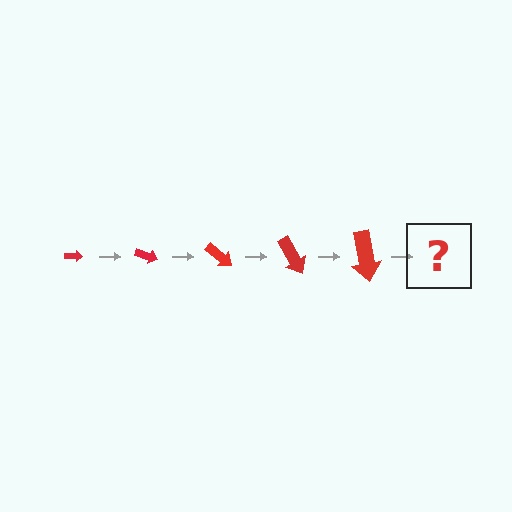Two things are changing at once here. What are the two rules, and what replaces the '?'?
The two rules are that the arrow grows larger each step and it rotates 20 degrees each step. The '?' should be an arrow, larger than the previous one and rotated 100 degrees from the start.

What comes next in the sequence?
The next element should be an arrow, larger than the previous one and rotated 100 degrees from the start.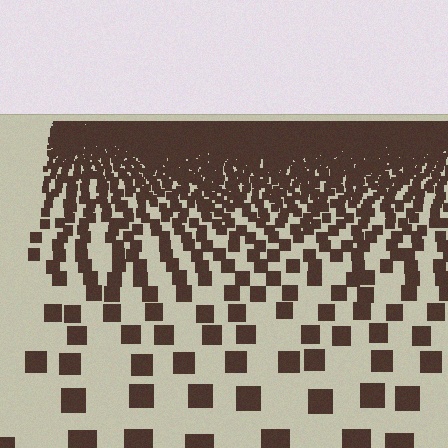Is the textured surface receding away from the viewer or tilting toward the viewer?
The surface is receding away from the viewer. Texture elements get smaller and denser toward the top.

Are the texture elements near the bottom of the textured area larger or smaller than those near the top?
Larger. Near the bottom, elements are closer to the viewer and appear at a bigger on-screen size.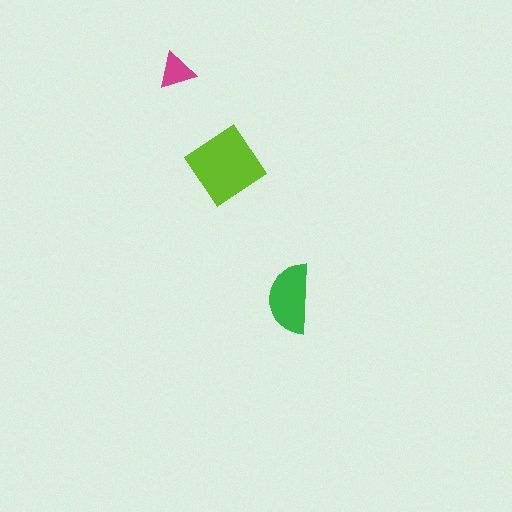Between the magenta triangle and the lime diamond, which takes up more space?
The lime diamond.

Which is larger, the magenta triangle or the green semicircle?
The green semicircle.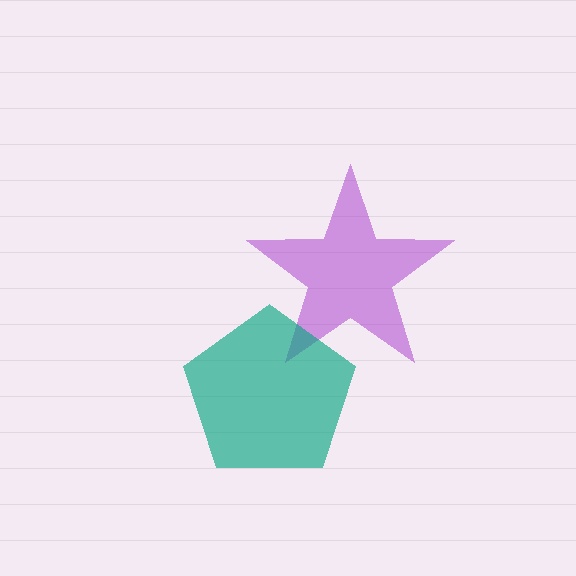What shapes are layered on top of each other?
The layered shapes are: a purple star, a teal pentagon.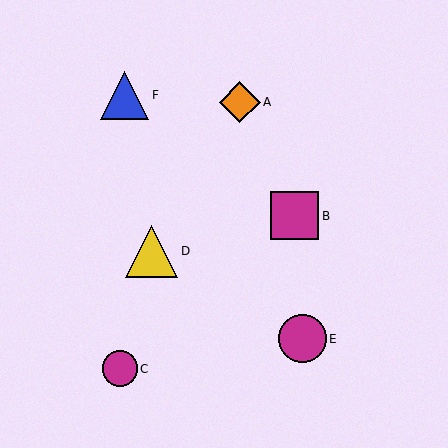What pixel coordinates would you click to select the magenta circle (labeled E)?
Click at (302, 339) to select the magenta circle E.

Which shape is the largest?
The yellow triangle (labeled D) is the largest.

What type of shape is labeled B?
Shape B is a magenta square.